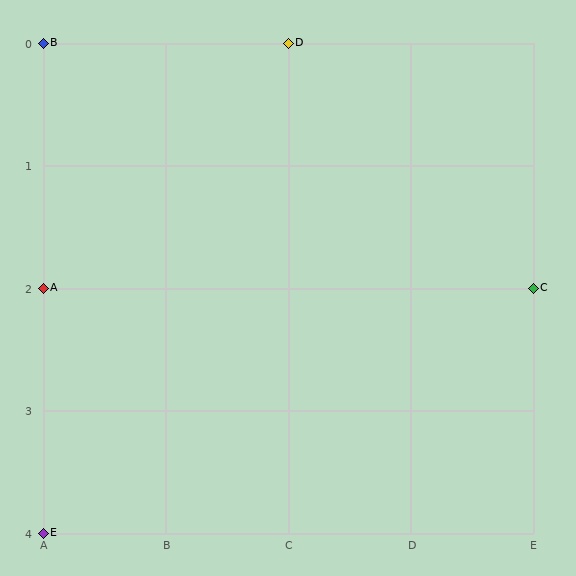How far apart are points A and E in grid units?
Points A and E are 2 rows apart.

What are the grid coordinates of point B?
Point B is at grid coordinates (A, 0).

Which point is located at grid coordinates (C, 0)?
Point D is at (C, 0).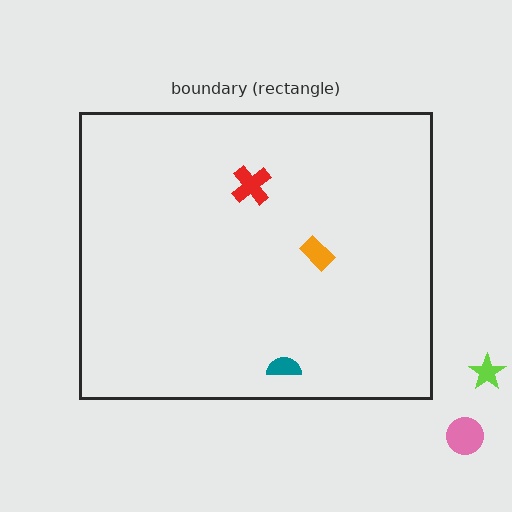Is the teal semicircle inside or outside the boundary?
Inside.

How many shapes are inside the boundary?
3 inside, 2 outside.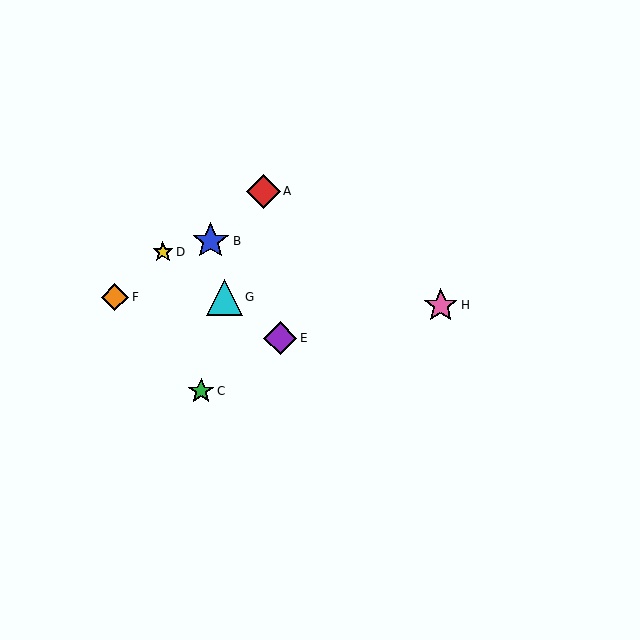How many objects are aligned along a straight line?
3 objects (D, E, G) are aligned along a straight line.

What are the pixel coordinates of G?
Object G is at (224, 297).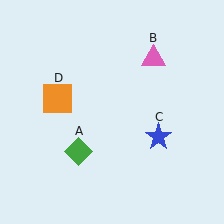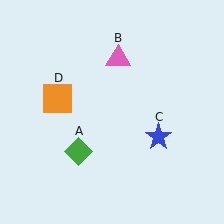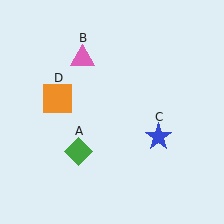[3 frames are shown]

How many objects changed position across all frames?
1 object changed position: pink triangle (object B).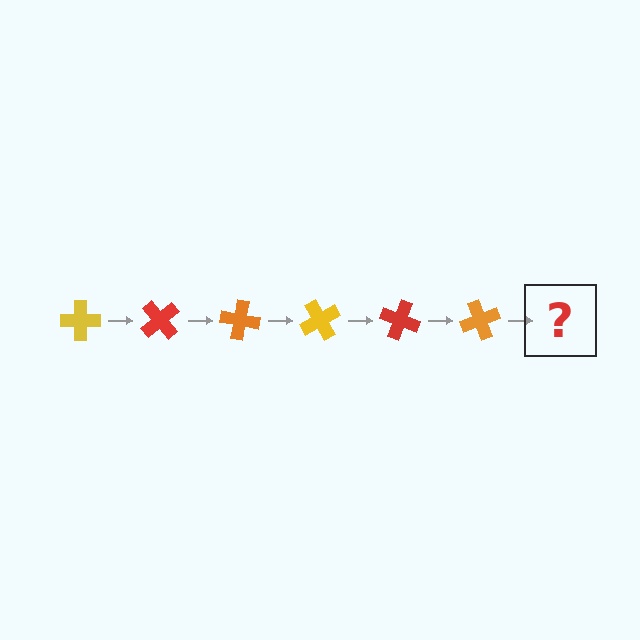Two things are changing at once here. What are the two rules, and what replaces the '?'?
The two rules are that it rotates 50 degrees each step and the color cycles through yellow, red, and orange. The '?' should be a yellow cross, rotated 300 degrees from the start.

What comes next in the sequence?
The next element should be a yellow cross, rotated 300 degrees from the start.